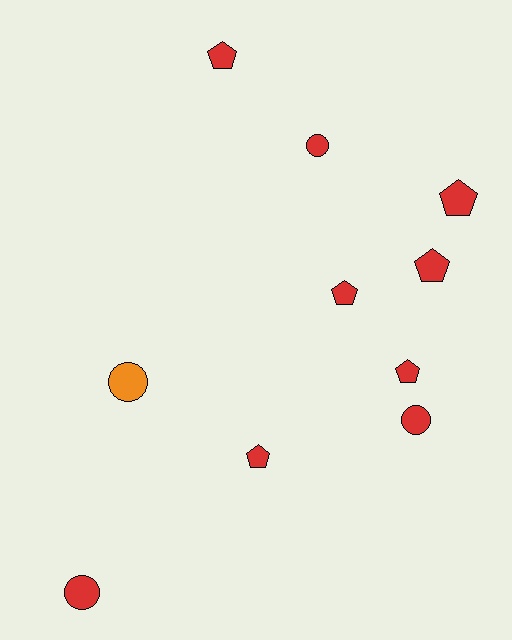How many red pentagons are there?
There are 6 red pentagons.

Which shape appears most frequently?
Pentagon, with 6 objects.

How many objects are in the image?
There are 10 objects.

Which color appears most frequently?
Red, with 9 objects.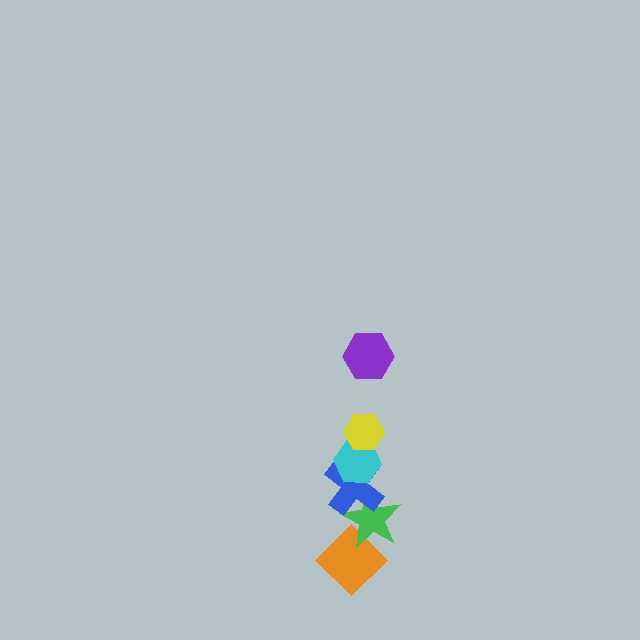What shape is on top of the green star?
The blue cross is on top of the green star.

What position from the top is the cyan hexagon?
The cyan hexagon is 3rd from the top.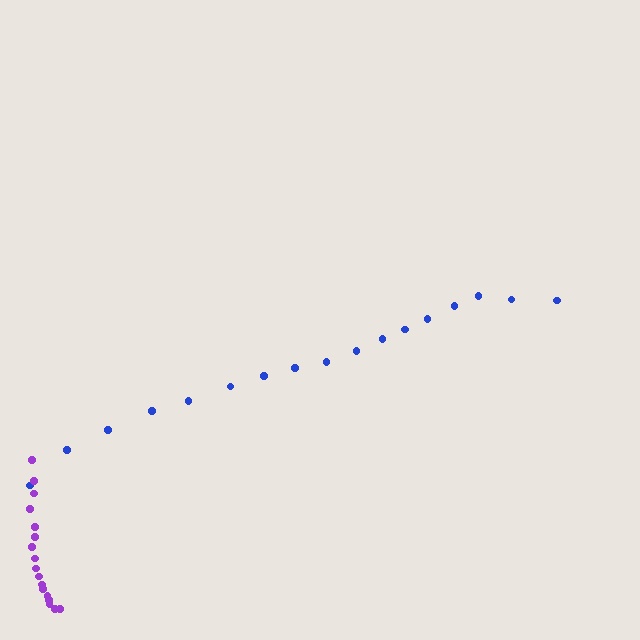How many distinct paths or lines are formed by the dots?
There are 2 distinct paths.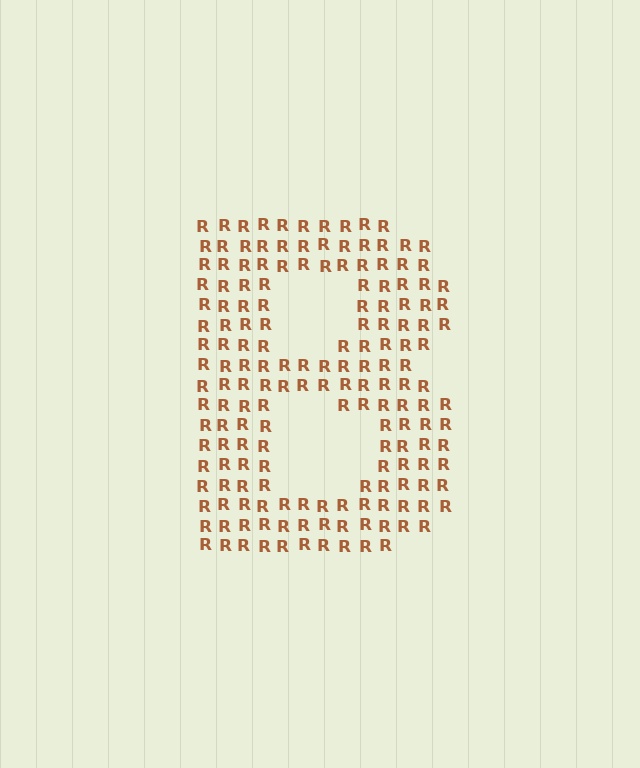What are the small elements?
The small elements are letter R's.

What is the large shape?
The large shape is the letter B.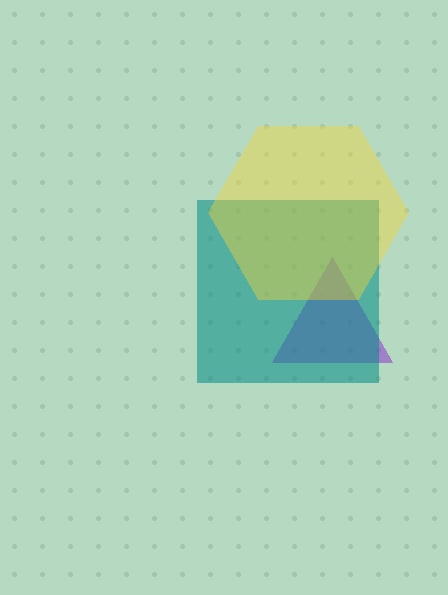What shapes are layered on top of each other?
The layered shapes are: a purple triangle, a teal square, a yellow hexagon.